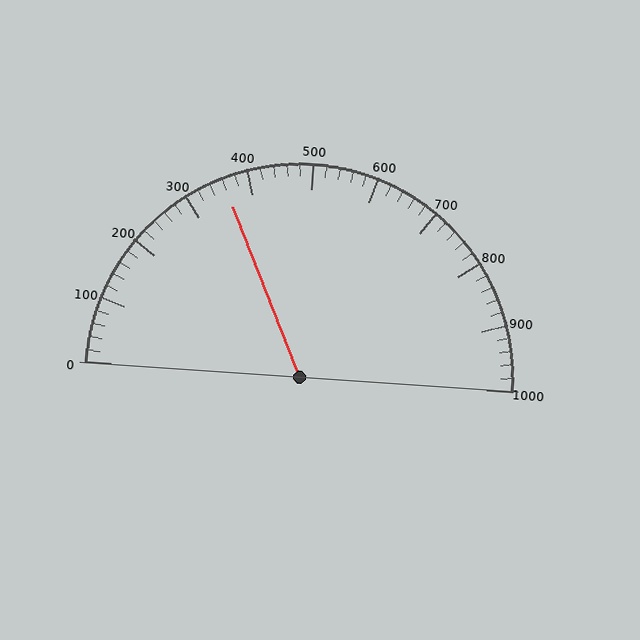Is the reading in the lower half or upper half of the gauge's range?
The reading is in the lower half of the range (0 to 1000).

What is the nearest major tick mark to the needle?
The nearest major tick mark is 400.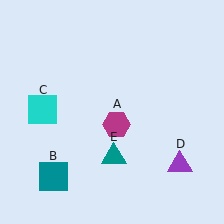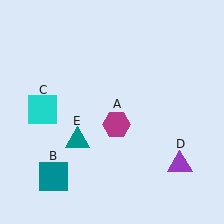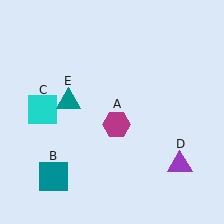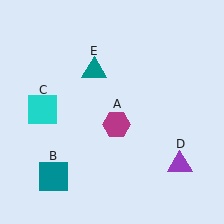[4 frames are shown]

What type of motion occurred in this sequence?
The teal triangle (object E) rotated clockwise around the center of the scene.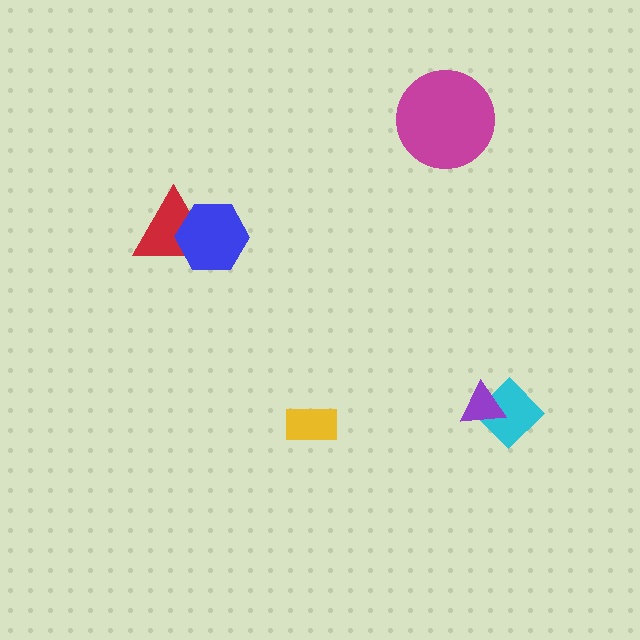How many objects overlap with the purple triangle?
1 object overlaps with the purple triangle.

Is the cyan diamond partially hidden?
Yes, it is partially covered by another shape.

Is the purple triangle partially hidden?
No, no other shape covers it.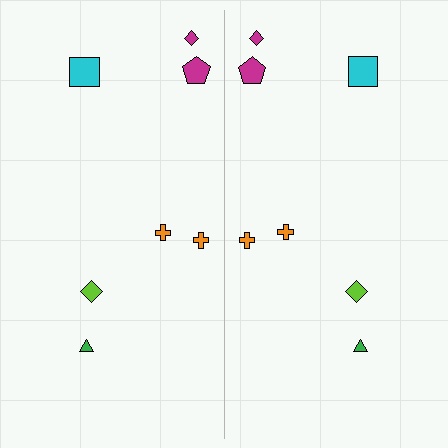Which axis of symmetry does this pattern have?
The pattern has a vertical axis of symmetry running through the center of the image.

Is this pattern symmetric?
Yes, this pattern has bilateral (reflection) symmetry.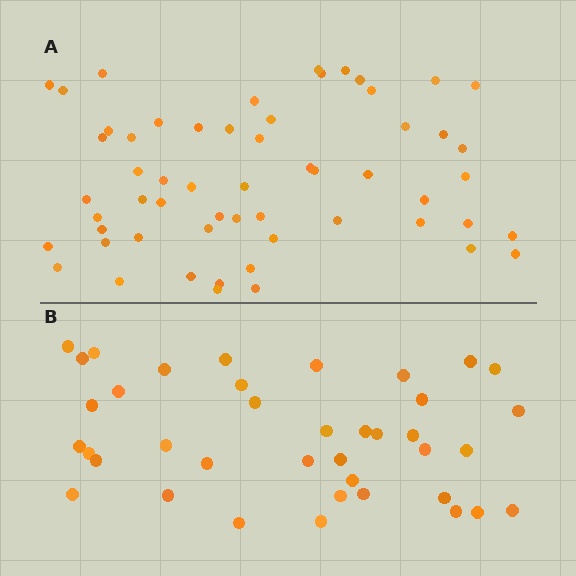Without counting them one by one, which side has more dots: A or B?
Region A (the top region) has more dots.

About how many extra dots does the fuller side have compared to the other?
Region A has approximately 20 more dots than region B.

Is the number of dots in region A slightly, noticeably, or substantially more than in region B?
Region A has substantially more. The ratio is roughly 1.5 to 1.